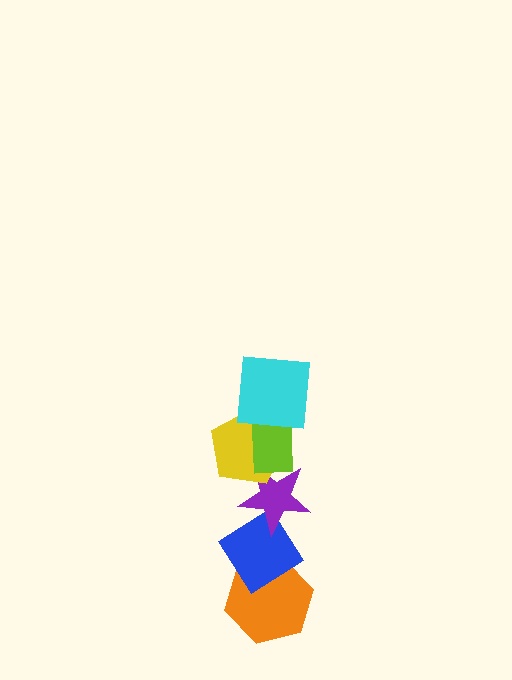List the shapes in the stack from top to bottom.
From top to bottom: the cyan square, the lime rectangle, the yellow pentagon, the purple star, the blue diamond, the orange hexagon.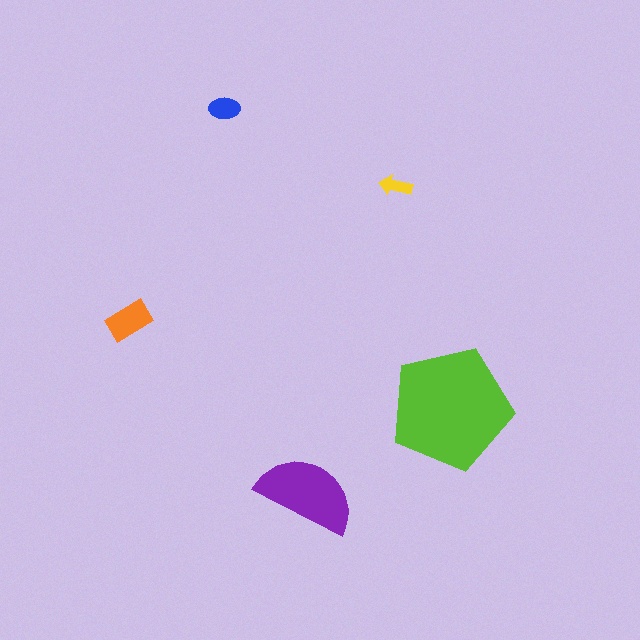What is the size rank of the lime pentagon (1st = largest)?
1st.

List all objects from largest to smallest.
The lime pentagon, the purple semicircle, the orange rectangle, the blue ellipse, the yellow arrow.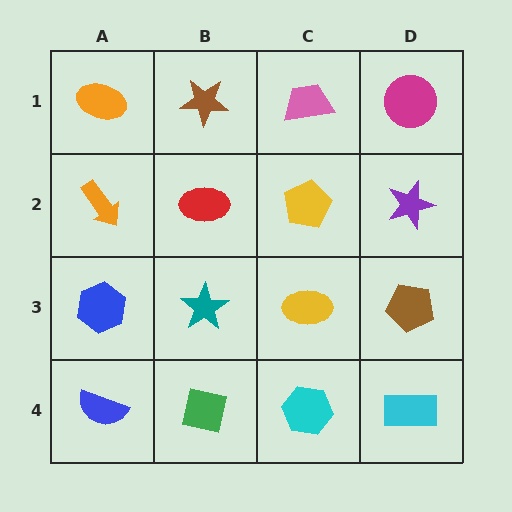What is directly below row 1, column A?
An orange arrow.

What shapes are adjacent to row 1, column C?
A yellow pentagon (row 2, column C), a brown star (row 1, column B), a magenta circle (row 1, column D).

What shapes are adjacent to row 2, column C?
A pink trapezoid (row 1, column C), a yellow ellipse (row 3, column C), a red ellipse (row 2, column B), a purple star (row 2, column D).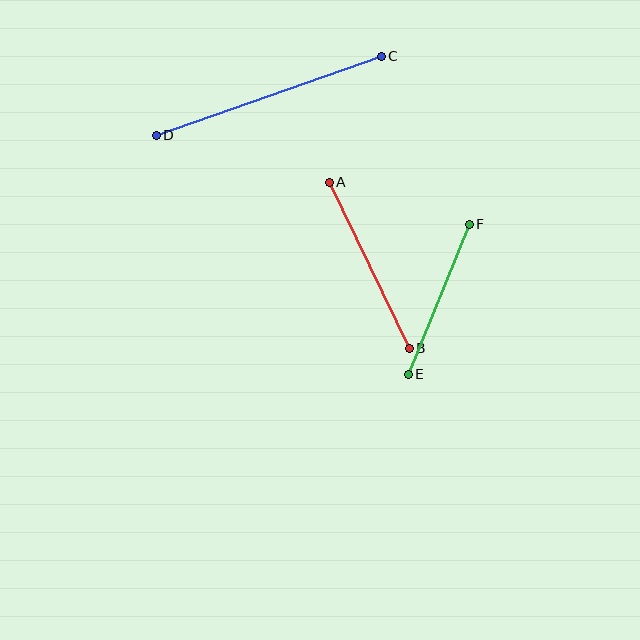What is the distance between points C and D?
The distance is approximately 239 pixels.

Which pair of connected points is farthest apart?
Points C and D are farthest apart.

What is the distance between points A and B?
The distance is approximately 184 pixels.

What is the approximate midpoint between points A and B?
The midpoint is at approximately (369, 265) pixels.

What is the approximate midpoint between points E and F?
The midpoint is at approximately (439, 299) pixels.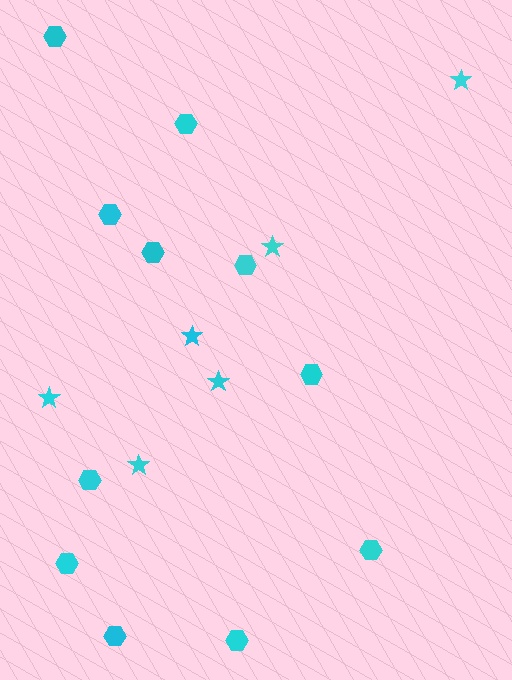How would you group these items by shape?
There are 2 groups: one group of stars (6) and one group of hexagons (11).